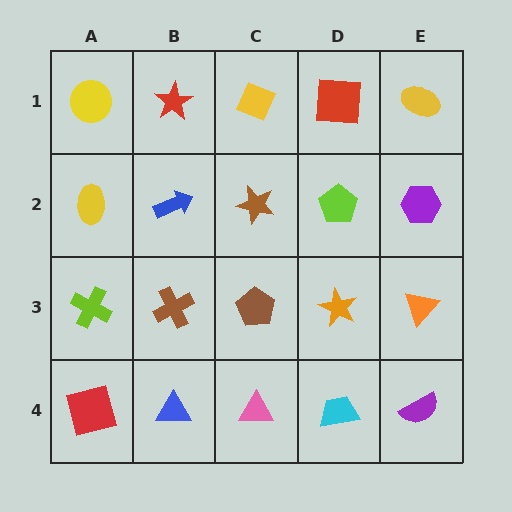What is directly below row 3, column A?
A red square.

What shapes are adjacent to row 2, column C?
A yellow diamond (row 1, column C), a brown pentagon (row 3, column C), a blue arrow (row 2, column B), a lime pentagon (row 2, column D).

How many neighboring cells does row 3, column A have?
3.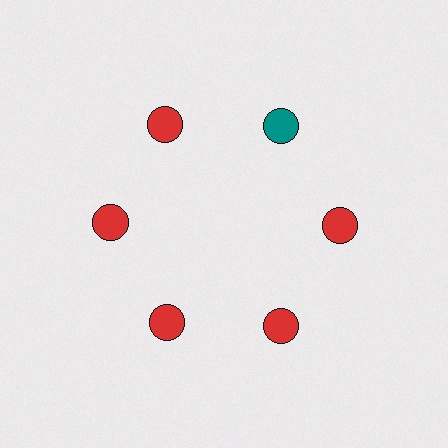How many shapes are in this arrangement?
There are 6 shapes arranged in a ring pattern.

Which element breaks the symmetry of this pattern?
The teal circle at roughly the 1 o'clock position breaks the symmetry. All other shapes are red circles.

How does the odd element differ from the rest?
It has a different color: teal instead of red.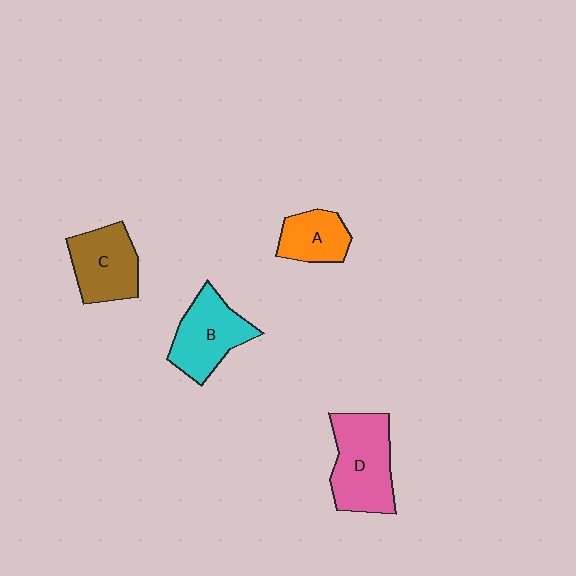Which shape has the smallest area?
Shape A (orange).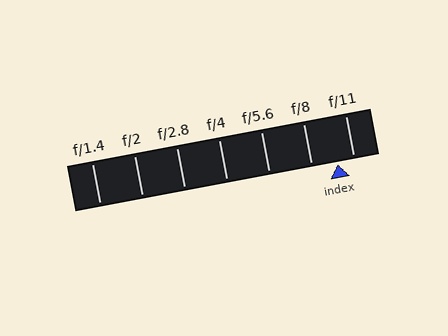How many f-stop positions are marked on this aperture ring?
There are 7 f-stop positions marked.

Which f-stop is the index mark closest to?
The index mark is closest to f/11.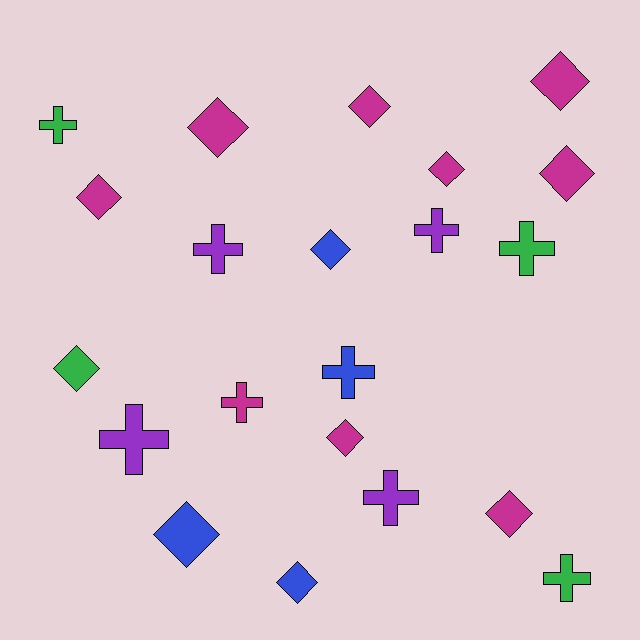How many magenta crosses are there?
There is 1 magenta cross.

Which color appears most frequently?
Magenta, with 9 objects.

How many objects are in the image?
There are 21 objects.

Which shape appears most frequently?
Diamond, with 12 objects.